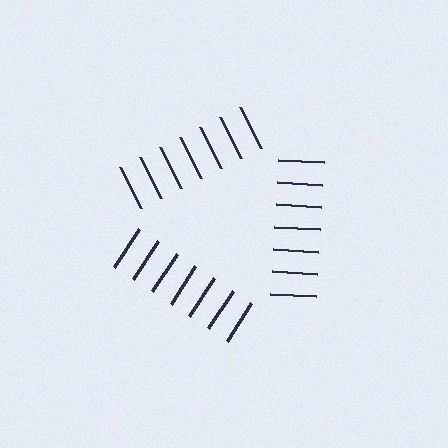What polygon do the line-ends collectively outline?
An illusory triangle — the line segments terminate on its edges but no continuous stroke is drawn.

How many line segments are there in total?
21 — 7 along each of the 3 edges.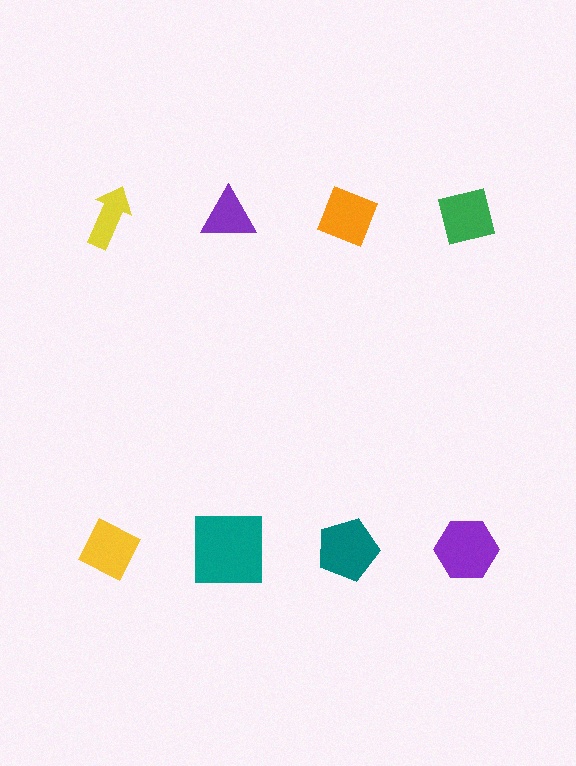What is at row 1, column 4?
A green square.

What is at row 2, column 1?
A yellow diamond.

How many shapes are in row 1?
4 shapes.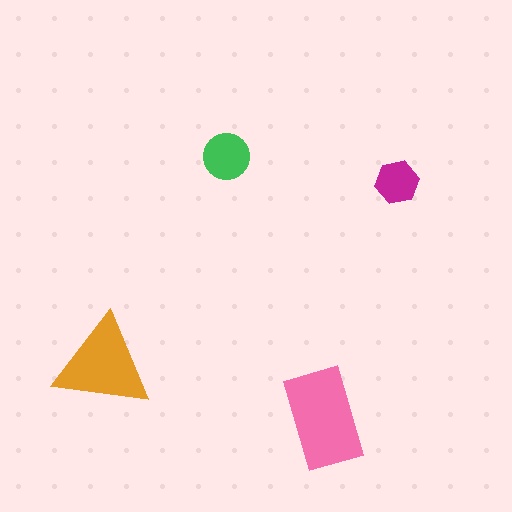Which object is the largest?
The pink rectangle.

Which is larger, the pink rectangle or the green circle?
The pink rectangle.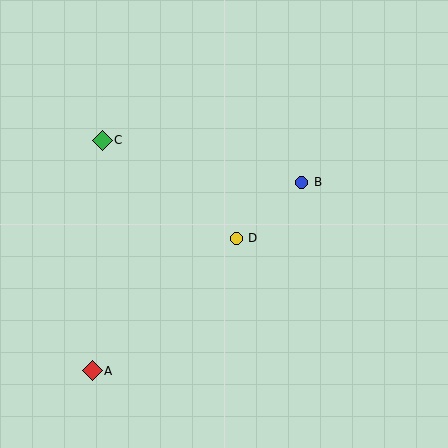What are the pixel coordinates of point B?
Point B is at (302, 182).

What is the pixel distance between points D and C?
The distance between D and C is 166 pixels.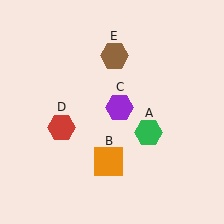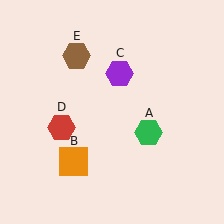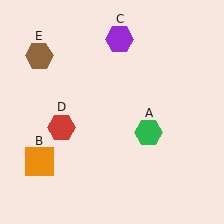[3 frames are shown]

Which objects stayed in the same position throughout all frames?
Green hexagon (object A) and red hexagon (object D) remained stationary.